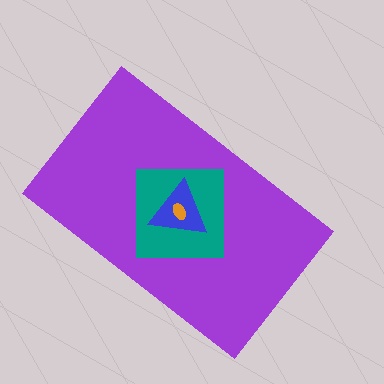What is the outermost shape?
The purple rectangle.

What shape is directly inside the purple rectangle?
The teal square.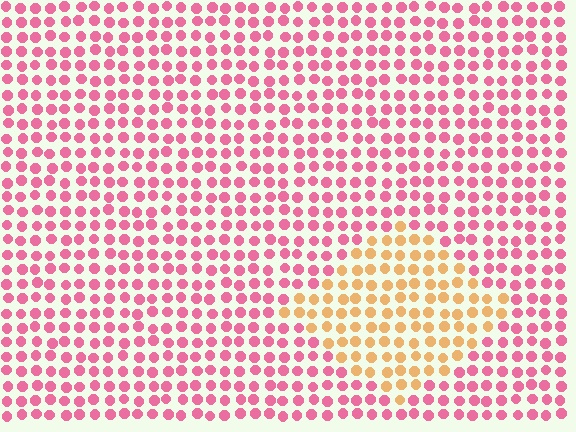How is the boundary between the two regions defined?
The boundary is defined purely by a slight shift in hue (about 57 degrees). Spacing, size, and orientation are identical on both sides.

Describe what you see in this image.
The image is filled with small pink elements in a uniform arrangement. A diamond-shaped region is visible where the elements are tinted to a slightly different hue, forming a subtle color boundary.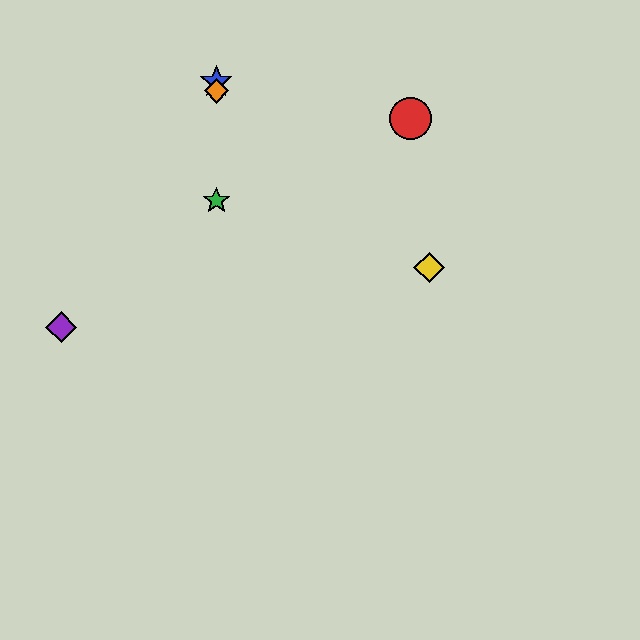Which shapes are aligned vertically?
The blue star, the green star, the orange diamond are aligned vertically.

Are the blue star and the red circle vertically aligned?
No, the blue star is at x≈216 and the red circle is at x≈410.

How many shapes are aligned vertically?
3 shapes (the blue star, the green star, the orange diamond) are aligned vertically.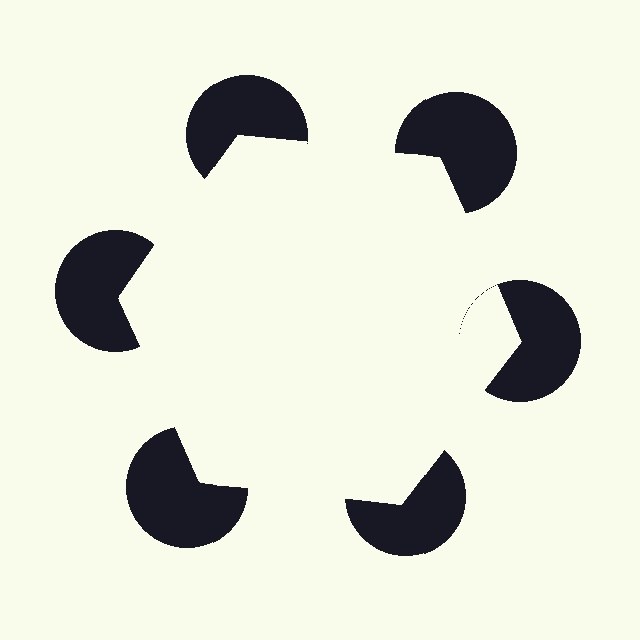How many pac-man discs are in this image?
There are 6 — one at each vertex of the illusory hexagon.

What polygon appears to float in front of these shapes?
An illusory hexagon — its edges are inferred from the aligned wedge cuts in the pac-man discs, not physically drawn.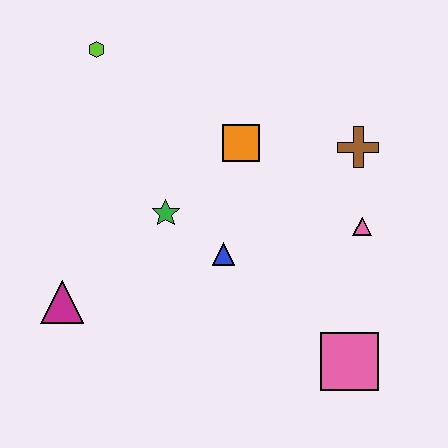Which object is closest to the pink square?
The pink triangle is closest to the pink square.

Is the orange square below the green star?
No